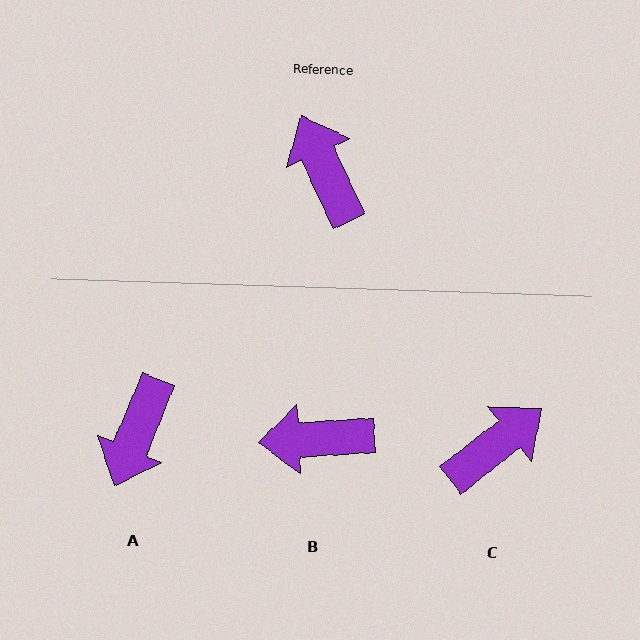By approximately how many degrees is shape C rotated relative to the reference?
Approximately 76 degrees clockwise.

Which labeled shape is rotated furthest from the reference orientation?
A, about 133 degrees away.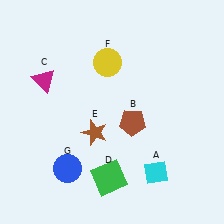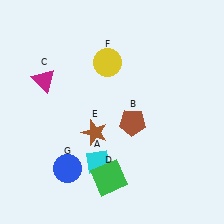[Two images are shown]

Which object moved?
The cyan diamond (A) moved left.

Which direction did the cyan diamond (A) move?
The cyan diamond (A) moved left.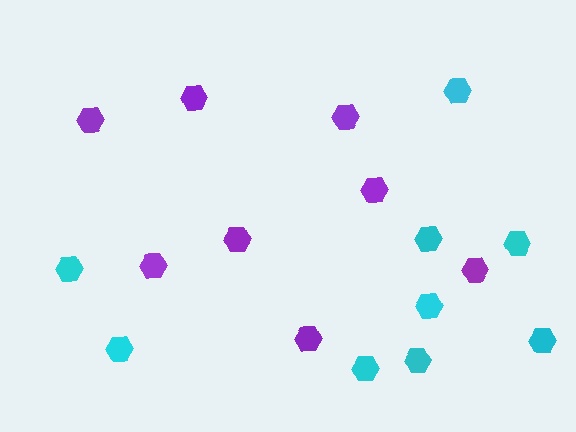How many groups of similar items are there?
There are 2 groups: one group of cyan hexagons (9) and one group of purple hexagons (8).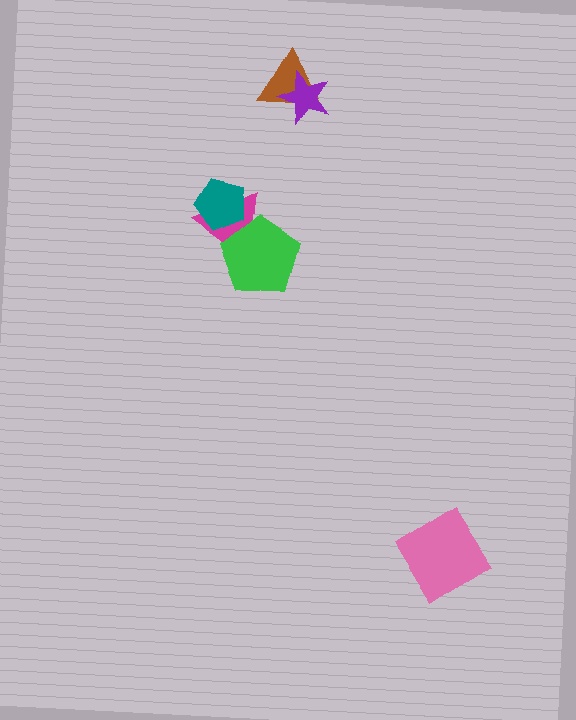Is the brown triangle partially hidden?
Yes, it is partially covered by another shape.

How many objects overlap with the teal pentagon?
1 object overlaps with the teal pentagon.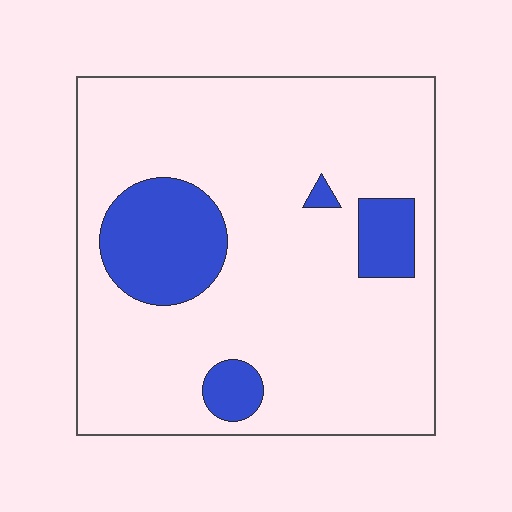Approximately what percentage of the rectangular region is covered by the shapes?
Approximately 15%.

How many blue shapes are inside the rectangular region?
4.